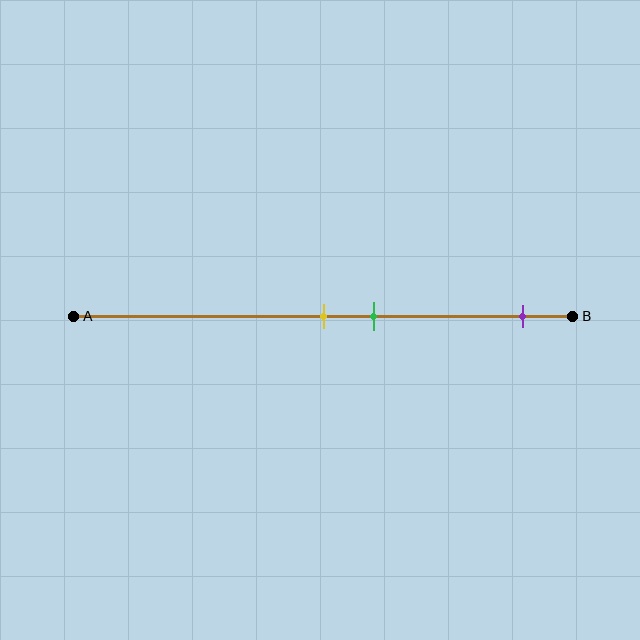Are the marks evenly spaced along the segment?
No, the marks are not evenly spaced.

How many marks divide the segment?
There are 3 marks dividing the segment.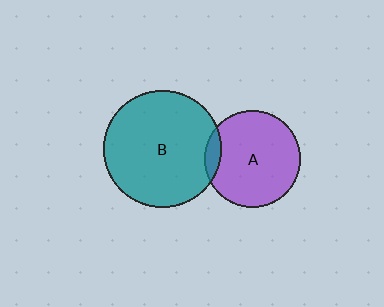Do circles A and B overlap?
Yes.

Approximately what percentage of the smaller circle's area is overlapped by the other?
Approximately 10%.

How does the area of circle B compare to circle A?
Approximately 1.5 times.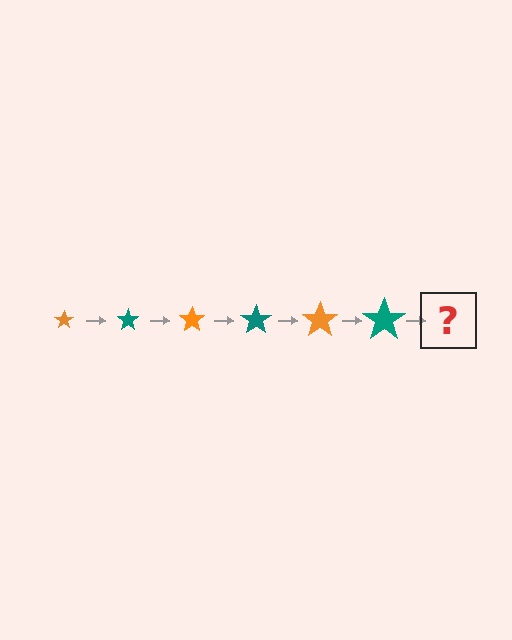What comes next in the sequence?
The next element should be an orange star, larger than the previous one.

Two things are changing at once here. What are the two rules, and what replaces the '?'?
The two rules are that the star grows larger each step and the color cycles through orange and teal. The '?' should be an orange star, larger than the previous one.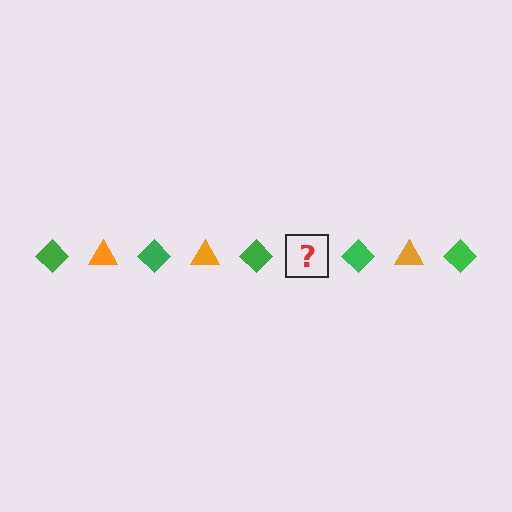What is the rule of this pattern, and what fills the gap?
The rule is that the pattern alternates between green diamond and orange triangle. The gap should be filled with an orange triangle.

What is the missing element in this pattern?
The missing element is an orange triangle.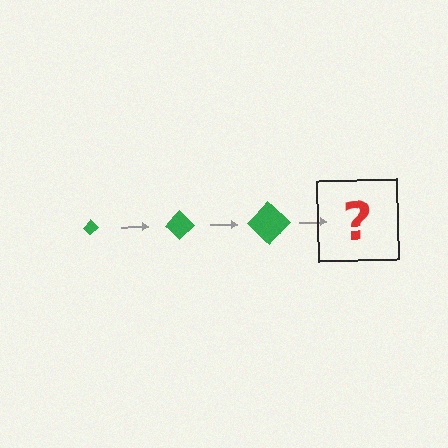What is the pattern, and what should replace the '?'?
The pattern is that the diamond gets progressively larger each step. The '?' should be a green diamond, larger than the previous one.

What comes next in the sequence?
The next element should be a green diamond, larger than the previous one.